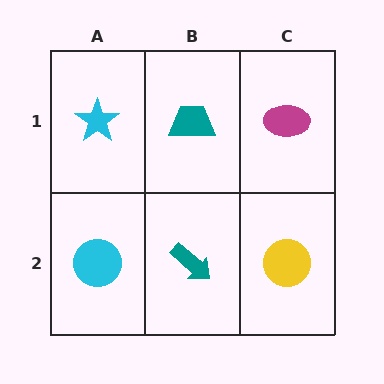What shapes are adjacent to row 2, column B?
A teal trapezoid (row 1, column B), a cyan circle (row 2, column A), a yellow circle (row 2, column C).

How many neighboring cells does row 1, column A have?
2.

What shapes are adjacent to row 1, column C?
A yellow circle (row 2, column C), a teal trapezoid (row 1, column B).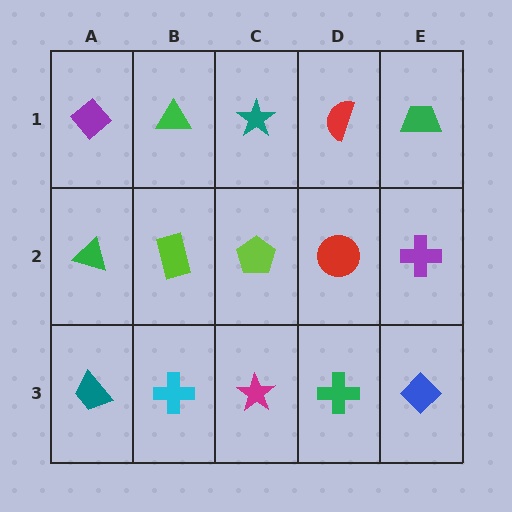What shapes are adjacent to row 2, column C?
A teal star (row 1, column C), a magenta star (row 3, column C), a lime rectangle (row 2, column B), a red circle (row 2, column D).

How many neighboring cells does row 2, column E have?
3.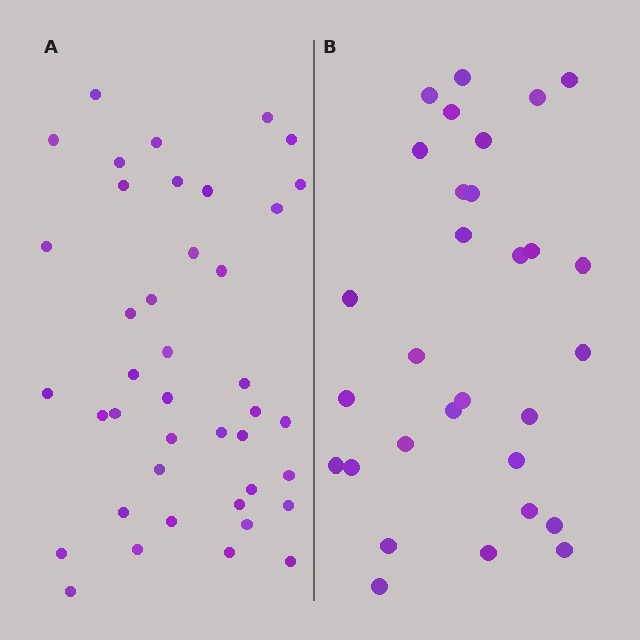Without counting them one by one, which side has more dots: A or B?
Region A (the left region) has more dots.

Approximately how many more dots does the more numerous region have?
Region A has roughly 12 or so more dots than region B.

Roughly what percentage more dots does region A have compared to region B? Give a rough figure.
About 35% more.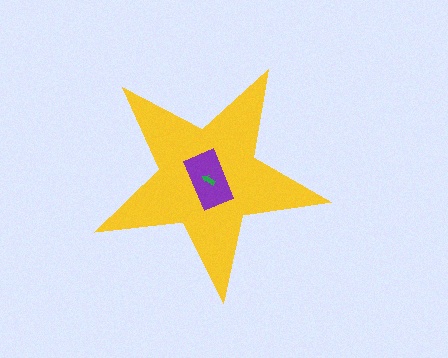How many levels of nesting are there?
3.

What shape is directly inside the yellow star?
The purple rectangle.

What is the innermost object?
The green arrow.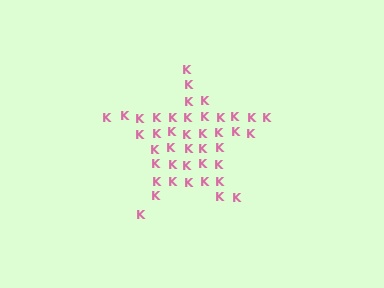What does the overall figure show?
The overall figure shows a star.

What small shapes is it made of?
It is made of small letter K's.